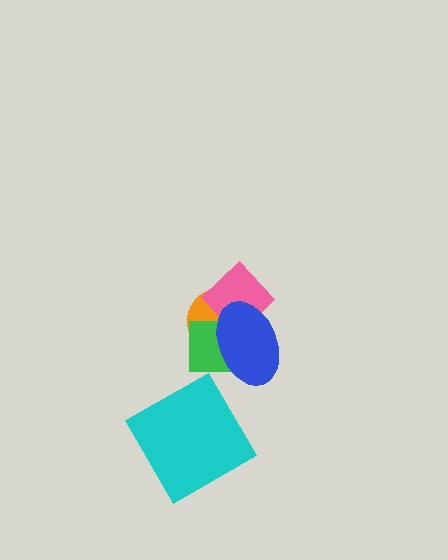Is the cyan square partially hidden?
No, no other shape covers it.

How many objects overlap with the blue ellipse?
3 objects overlap with the blue ellipse.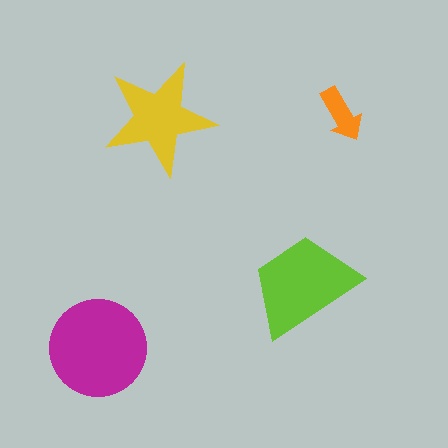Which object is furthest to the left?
The magenta circle is leftmost.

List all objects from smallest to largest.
The orange arrow, the yellow star, the lime trapezoid, the magenta circle.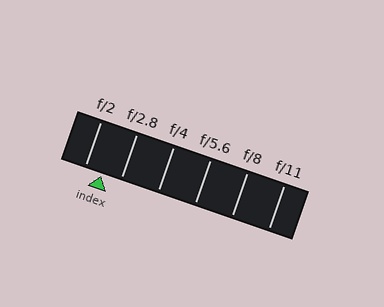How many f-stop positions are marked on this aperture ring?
There are 6 f-stop positions marked.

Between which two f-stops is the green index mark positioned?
The index mark is between f/2 and f/2.8.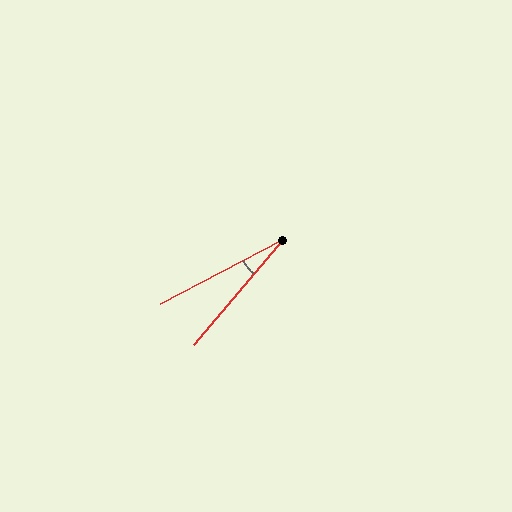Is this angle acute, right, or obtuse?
It is acute.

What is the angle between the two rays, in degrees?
Approximately 22 degrees.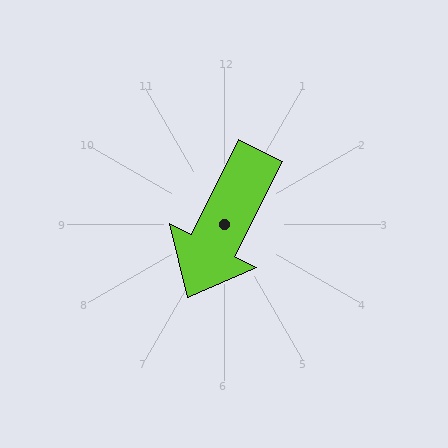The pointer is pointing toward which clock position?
Roughly 7 o'clock.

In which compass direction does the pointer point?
Southwest.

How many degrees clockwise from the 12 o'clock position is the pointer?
Approximately 207 degrees.